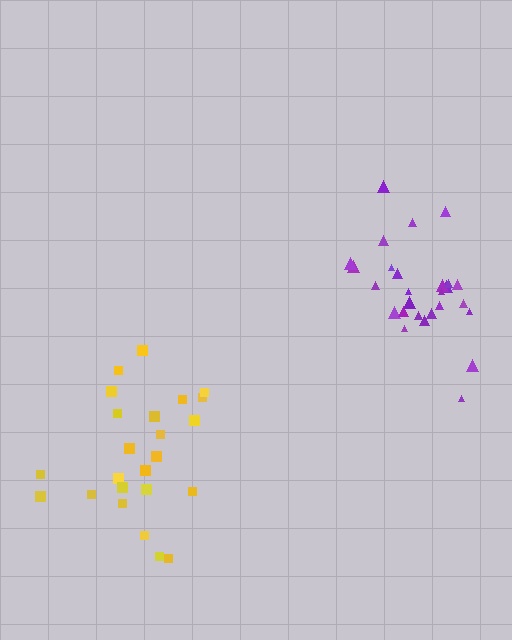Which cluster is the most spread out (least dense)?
Yellow.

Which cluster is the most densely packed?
Purple.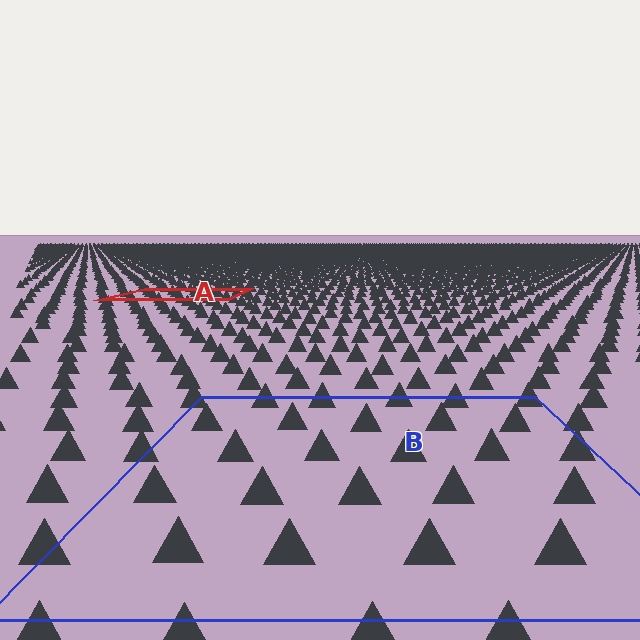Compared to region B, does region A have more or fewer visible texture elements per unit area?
Region A has more texture elements per unit area — they are packed more densely because it is farther away.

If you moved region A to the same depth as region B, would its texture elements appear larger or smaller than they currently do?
They would appear larger. At a closer depth, the same texture elements are projected at a bigger on-screen size.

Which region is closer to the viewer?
Region B is closer. The texture elements there are larger and more spread out.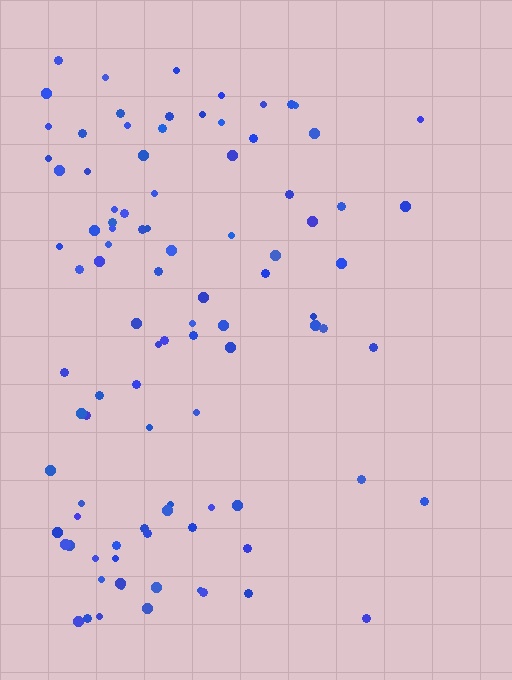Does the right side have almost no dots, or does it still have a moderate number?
Still a moderate number, just noticeably fewer than the left.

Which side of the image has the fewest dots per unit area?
The right.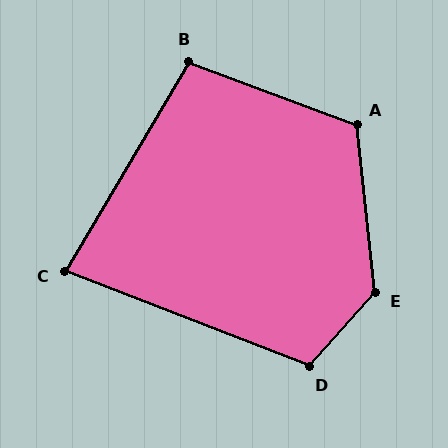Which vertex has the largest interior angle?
E, at approximately 132 degrees.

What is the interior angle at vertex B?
Approximately 100 degrees (obtuse).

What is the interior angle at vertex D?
Approximately 110 degrees (obtuse).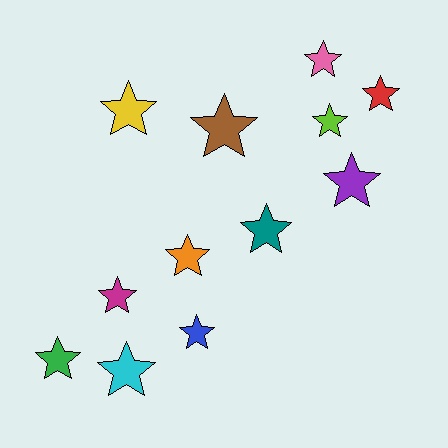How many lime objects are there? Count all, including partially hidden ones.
There is 1 lime object.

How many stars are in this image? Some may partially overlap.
There are 12 stars.